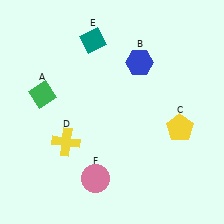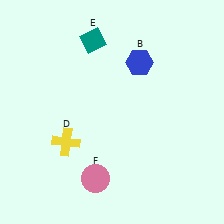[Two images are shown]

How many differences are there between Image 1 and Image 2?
There are 2 differences between the two images.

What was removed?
The green diamond (A), the yellow pentagon (C) were removed in Image 2.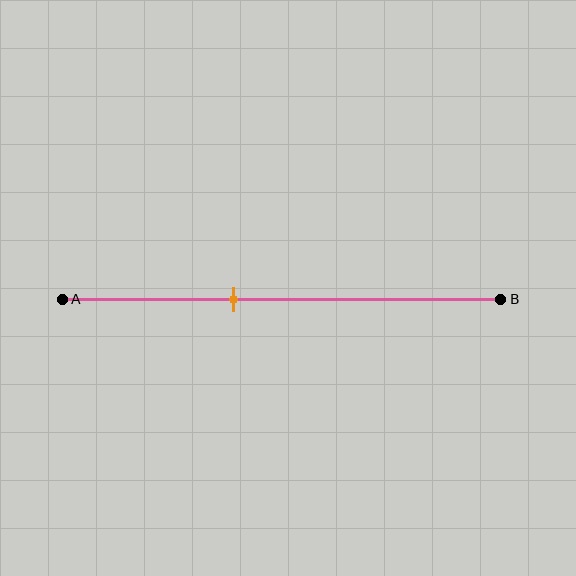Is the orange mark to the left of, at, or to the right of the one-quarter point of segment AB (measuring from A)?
The orange mark is to the right of the one-quarter point of segment AB.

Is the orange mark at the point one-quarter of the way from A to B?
No, the mark is at about 40% from A, not at the 25% one-quarter point.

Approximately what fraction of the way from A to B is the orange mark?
The orange mark is approximately 40% of the way from A to B.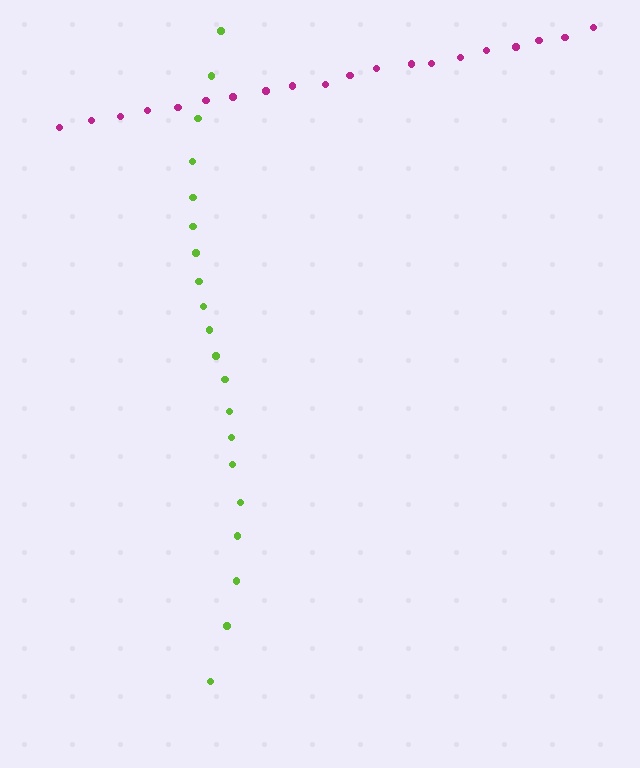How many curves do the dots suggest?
There are 2 distinct paths.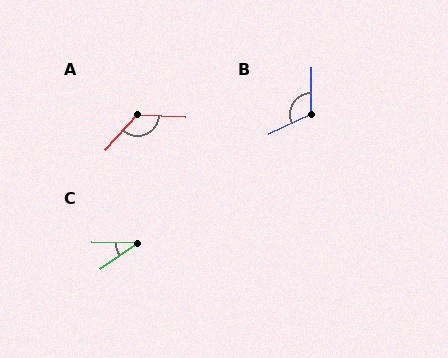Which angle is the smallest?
C, at approximately 35 degrees.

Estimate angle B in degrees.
Approximately 115 degrees.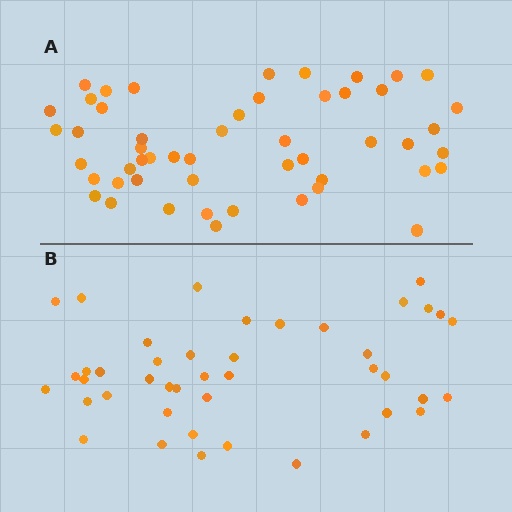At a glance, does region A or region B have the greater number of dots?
Region A (the top region) has more dots.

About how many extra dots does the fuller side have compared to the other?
Region A has roughly 8 or so more dots than region B.